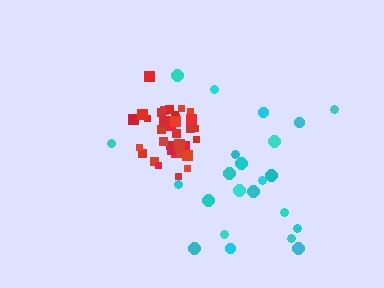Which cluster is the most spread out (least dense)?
Cyan.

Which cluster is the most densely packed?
Red.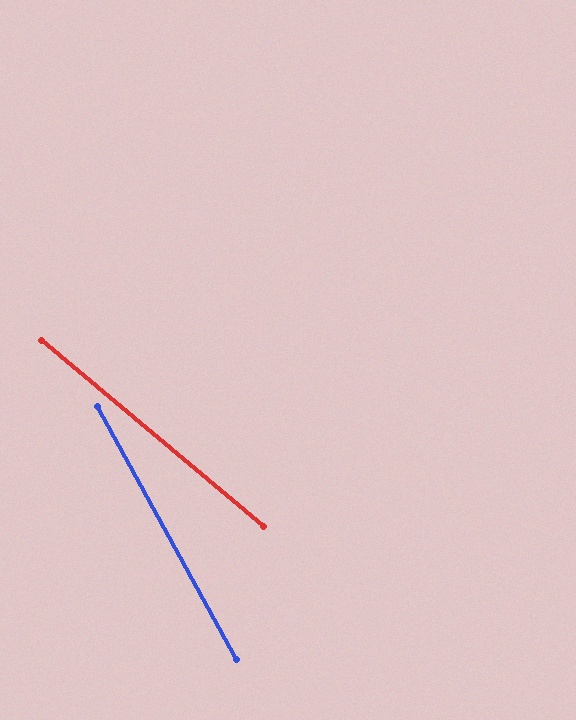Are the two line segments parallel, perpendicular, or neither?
Neither parallel nor perpendicular — they differ by about 21°.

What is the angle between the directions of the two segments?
Approximately 21 degrees.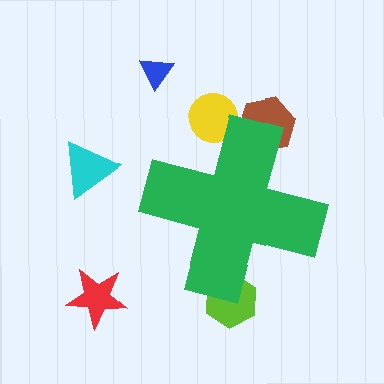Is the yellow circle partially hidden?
Yes, the yellow circle is partially hidden behind the green cross.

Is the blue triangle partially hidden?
No, the blue triangle is fully visible.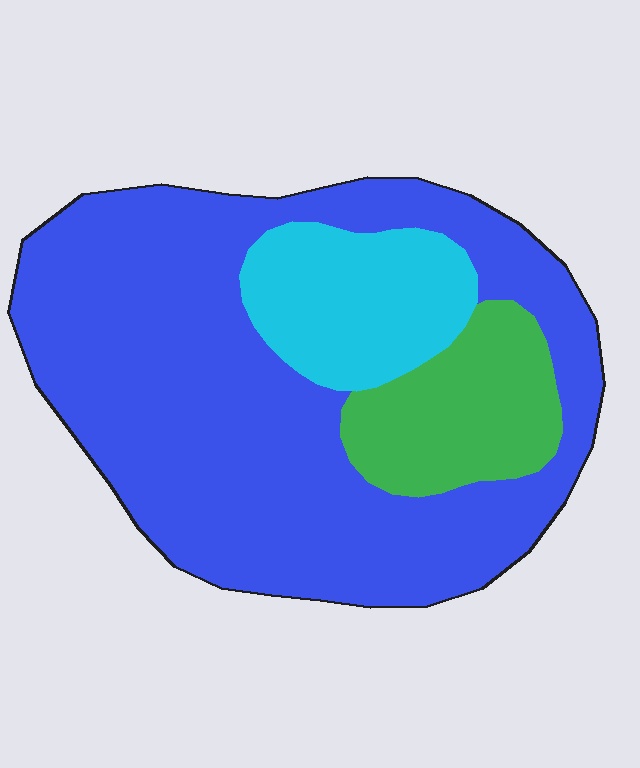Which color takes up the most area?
Blue, at roughly 70%.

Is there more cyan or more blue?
Blue.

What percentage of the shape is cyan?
Cyan covers 15% of the shape.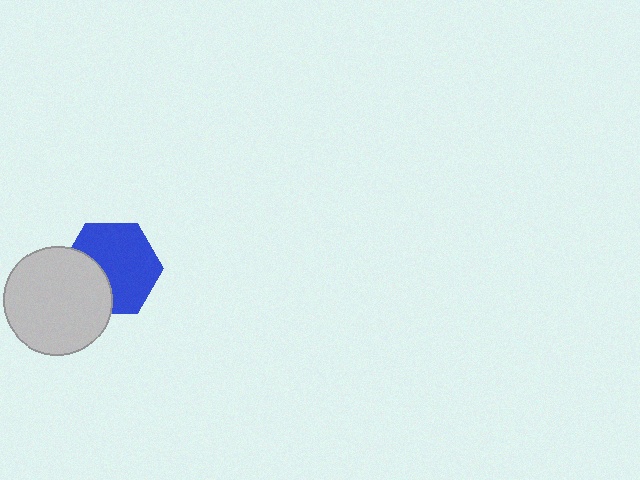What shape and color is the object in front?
The object in front is a light gray circle.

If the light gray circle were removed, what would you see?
You would see the complete blue hexagon.